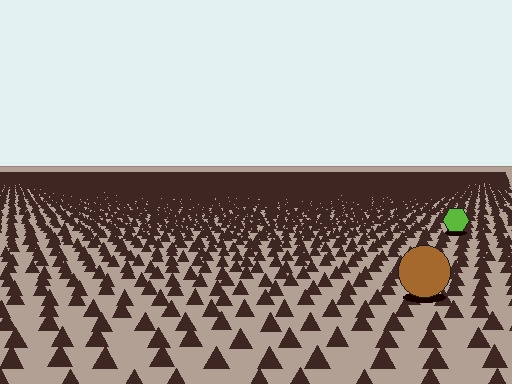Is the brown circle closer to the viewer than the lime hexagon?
Yes. The brown circle is closer — you can tell from the texture gradient: the ground texture is coarser near it.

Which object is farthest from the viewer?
The lime hexagon is farthest from the viewer. It appears smaller and the ground texture around it is denser.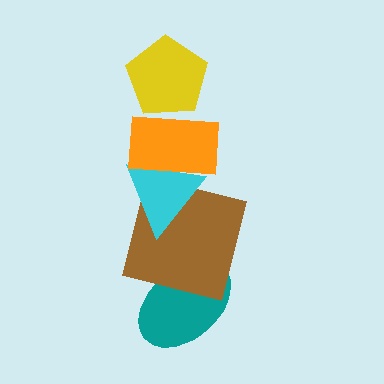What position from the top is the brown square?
The brown square is 4th from the top.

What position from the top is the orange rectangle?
The orange rectangle is 2nd from the top.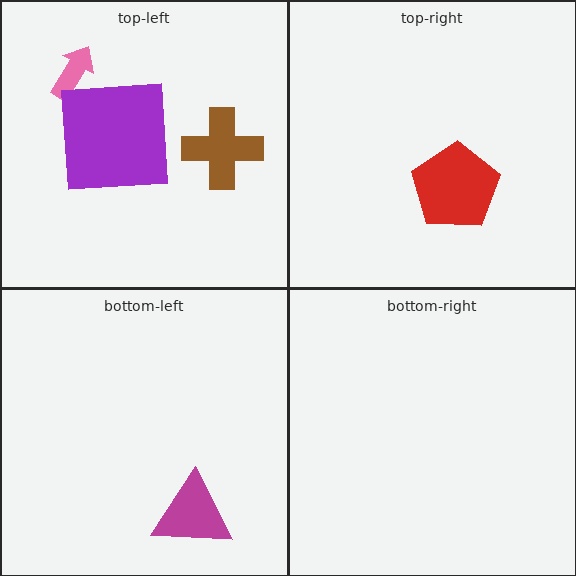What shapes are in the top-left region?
The pink arrow, the purple square, the brown cross.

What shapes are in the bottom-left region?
The magenta triangle.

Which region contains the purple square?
The top-left region.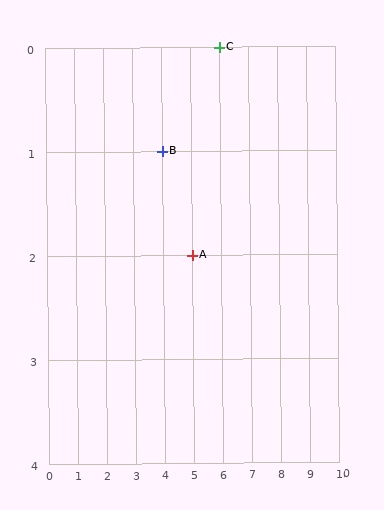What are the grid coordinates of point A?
Point A is at grid coordinates (5, 2).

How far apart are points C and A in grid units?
Points C and A are 1 column and 2 rows apart (about 2.2 grid units diagonally).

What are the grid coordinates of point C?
Point C is at grid coordinates (6, 0).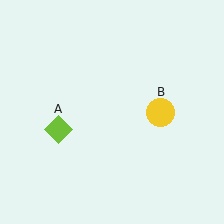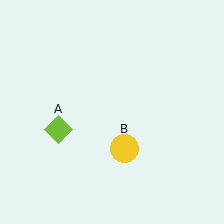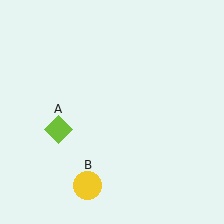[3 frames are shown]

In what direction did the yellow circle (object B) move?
The yellow circle (object B) moved down and to the left.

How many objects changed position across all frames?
1 object changed position: yellow circle (object B).